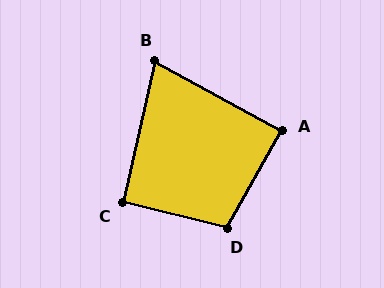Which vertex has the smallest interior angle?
B, at approximately 74 degrees.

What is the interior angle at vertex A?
Approximately 89 degrees (approximately right).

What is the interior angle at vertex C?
Approximately 91 degrees (approximately right).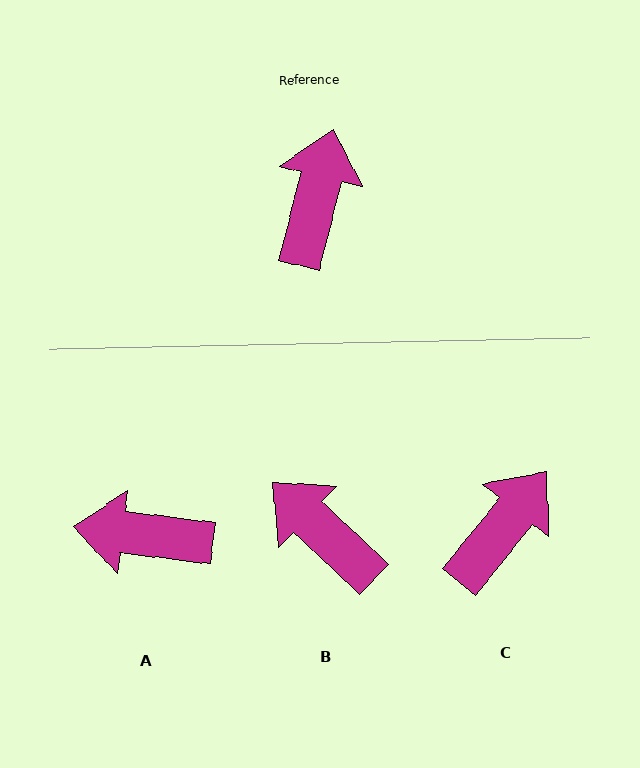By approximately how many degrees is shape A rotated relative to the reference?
Approximately 97 degrees counter-clockwise.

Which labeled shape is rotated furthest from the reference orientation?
A, about 97 degrees away.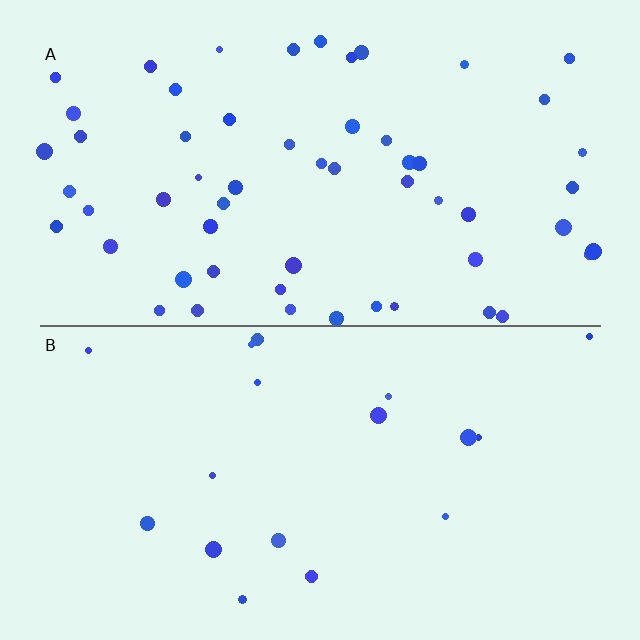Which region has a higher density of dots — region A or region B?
A (the top).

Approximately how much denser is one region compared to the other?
Approximately 3.2× — region A over region B.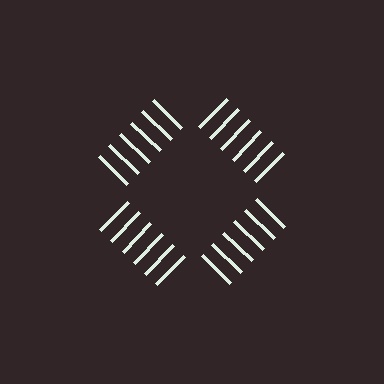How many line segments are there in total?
24 — 6 along each of the 4 edges.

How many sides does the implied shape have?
4 sides — the line-ends trace a square.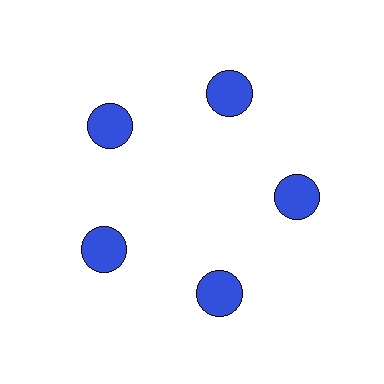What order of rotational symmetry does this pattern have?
This pattern has 5-fold rotational symmetry.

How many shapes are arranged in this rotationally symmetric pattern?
There are 5 shapes, arranged in 5 groups of 1.